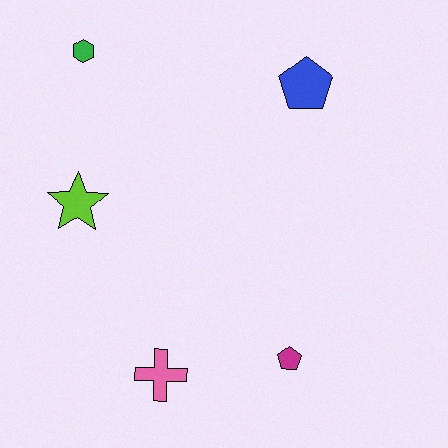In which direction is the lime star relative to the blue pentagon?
The lime star is to the left of the blue pentagon.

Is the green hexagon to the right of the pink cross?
No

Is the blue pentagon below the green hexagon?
Yes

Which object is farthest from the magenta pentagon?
The green hexagon is farthest from the magenta pentagon.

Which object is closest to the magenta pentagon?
The pink cross is closest to the magenta pentagon.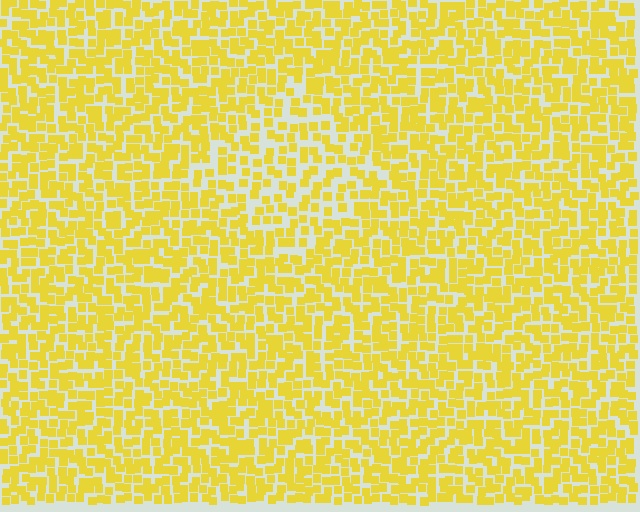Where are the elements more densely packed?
The elements are more densely packed outside the diamond boundary.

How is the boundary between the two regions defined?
The boundary is defined by a change in element density (approximately 1.6x ratio). All elements are the same color, size, and shape.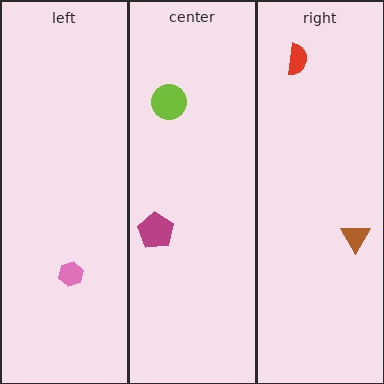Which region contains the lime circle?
The center region.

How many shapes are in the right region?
2.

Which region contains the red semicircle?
The right region.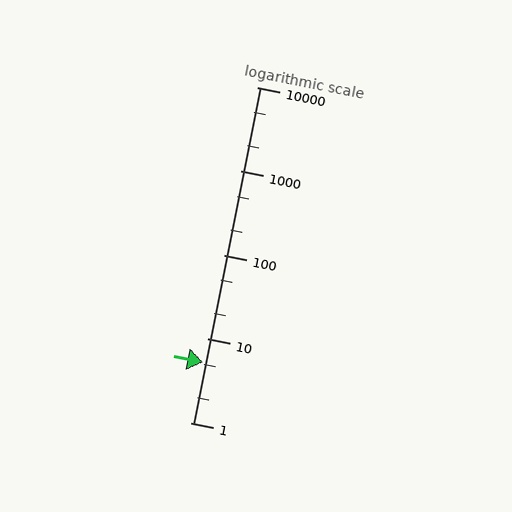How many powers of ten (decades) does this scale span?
The scale spans 4 decades, from 1 to 10000.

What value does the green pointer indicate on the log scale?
The pointer indicates approximately 5.2.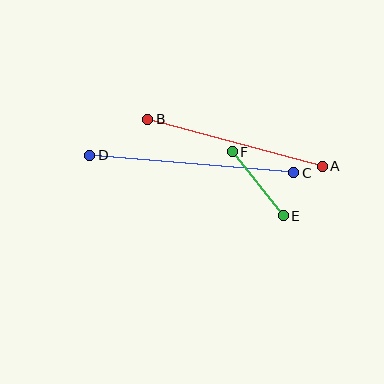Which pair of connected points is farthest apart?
Points C and D are farthest apart.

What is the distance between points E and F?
The distance is approximately 82 pixels.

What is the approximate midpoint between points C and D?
The midpoint is at approximately (192, 164) pixels.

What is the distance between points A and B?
The distance is approximately 181 pixels.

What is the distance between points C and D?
The distance is approximately 205 pixels.